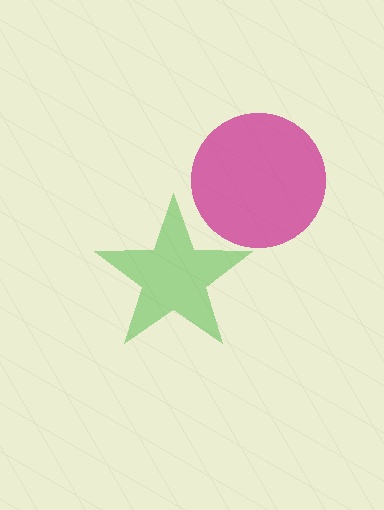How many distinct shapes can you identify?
There are 2 distinct shapes: a green star, a magenta circle.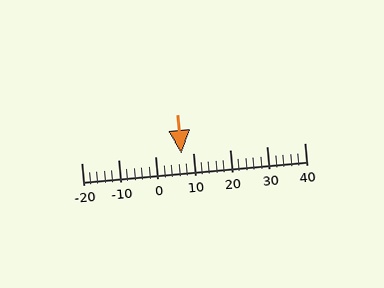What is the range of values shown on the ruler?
The ruler shows values from -20 to 40.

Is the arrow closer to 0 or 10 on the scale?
The arrow is closer to 10.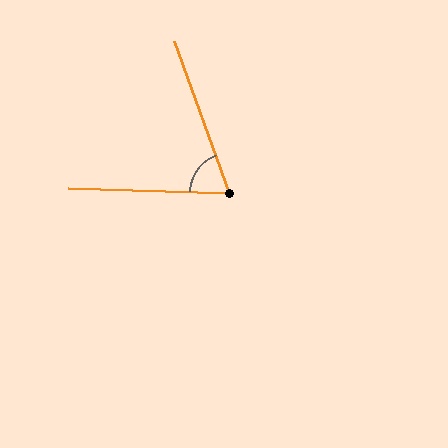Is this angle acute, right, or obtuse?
It is acute.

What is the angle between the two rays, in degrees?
Approximately 68 degrees.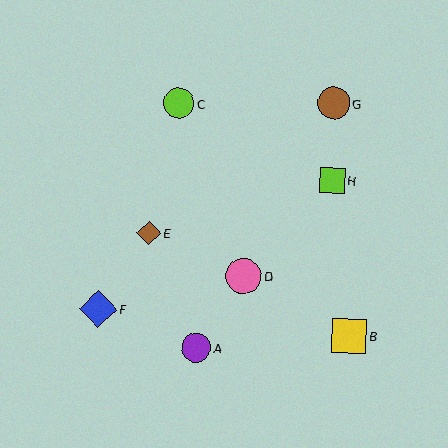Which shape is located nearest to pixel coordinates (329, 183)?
The lime square (labeled H) at (332, 180) is nearest to that location.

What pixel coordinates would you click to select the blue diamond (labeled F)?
Click at (98, 309) to select the blue diamond F.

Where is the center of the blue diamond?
The center of the blue diamond is at (98, 309).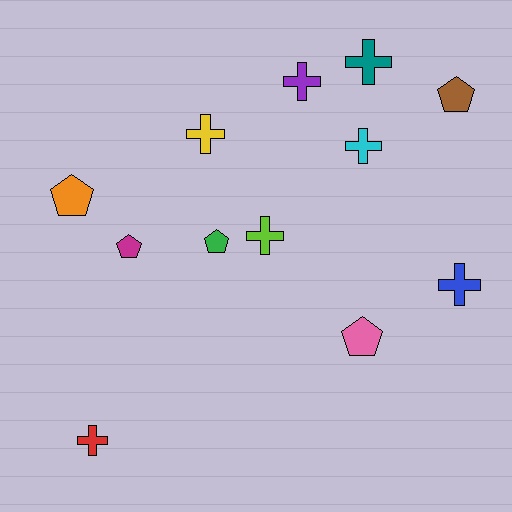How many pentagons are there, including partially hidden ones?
There are 5 pentagons.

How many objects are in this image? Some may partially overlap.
There are 12 objects.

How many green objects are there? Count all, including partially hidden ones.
There is 1 green object.